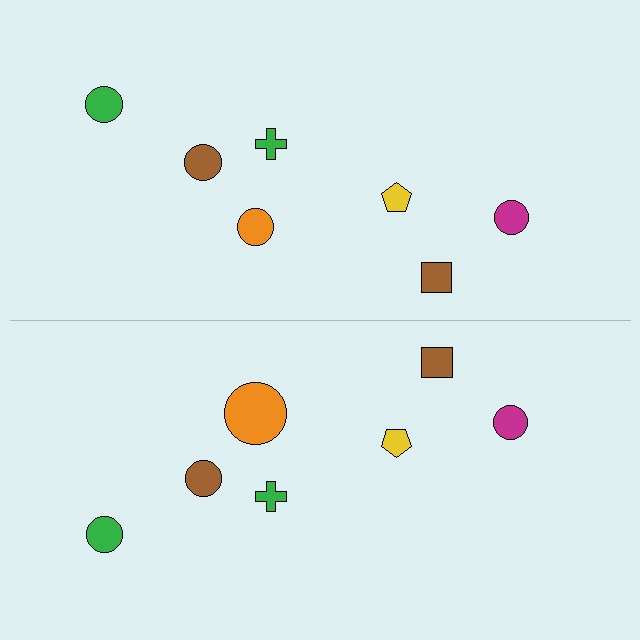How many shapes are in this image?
There are 14 shapes in this image.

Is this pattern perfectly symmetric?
No, the pattern is not perfectly symmetric. The orange circle on the bottom side has a different size than its mirror counterpart.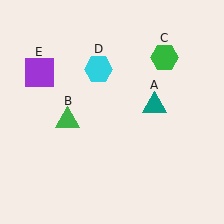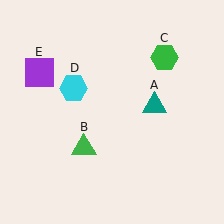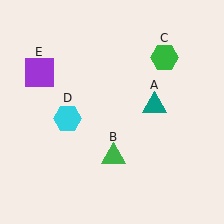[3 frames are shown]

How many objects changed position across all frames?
2 objects changed position: green triangle (object B), cyan hexagon (object D).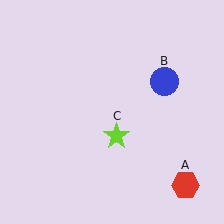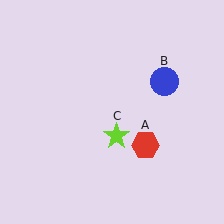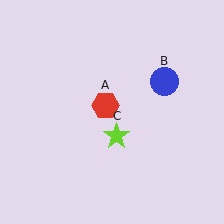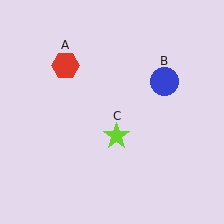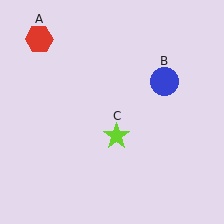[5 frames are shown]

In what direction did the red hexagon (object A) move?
The red hexagon (object A) moved up and to the left.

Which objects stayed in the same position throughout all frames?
Blue circle (object B) and lime star (object C) remained stationary.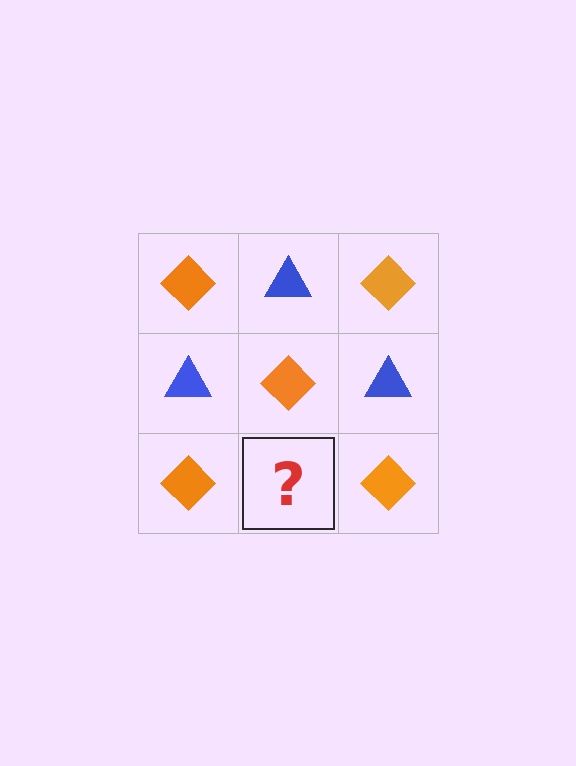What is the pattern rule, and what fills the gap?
The rule is that it alternates orange diamond and blue triangle in a checkerboard pattern. The gap should be filled with a blue triangle.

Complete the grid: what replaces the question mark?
The question mark should be replaced with a blue triangle.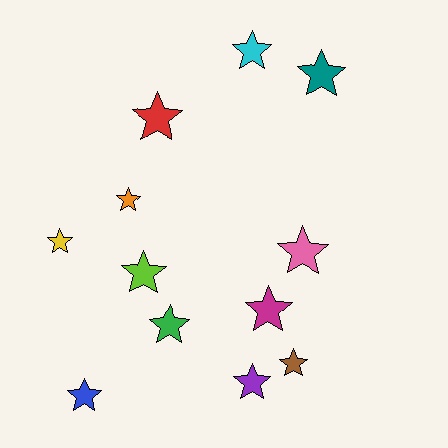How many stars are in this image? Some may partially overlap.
There are 12 stars.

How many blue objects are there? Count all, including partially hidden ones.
There is 1 blue object.